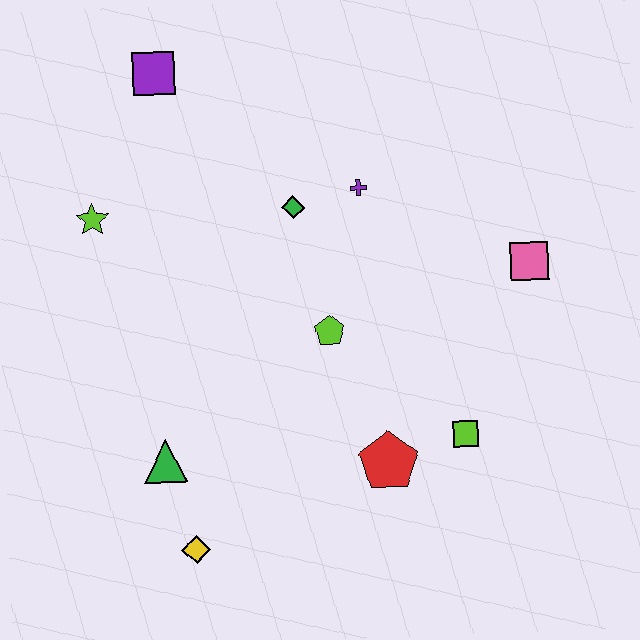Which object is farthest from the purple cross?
The yellow diamond is farthest from the purple cross.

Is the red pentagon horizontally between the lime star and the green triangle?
No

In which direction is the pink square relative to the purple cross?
The pink square is to the right of the purple cross.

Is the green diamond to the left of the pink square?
Yes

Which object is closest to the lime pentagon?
The green diamond is closest to the lime pentagon.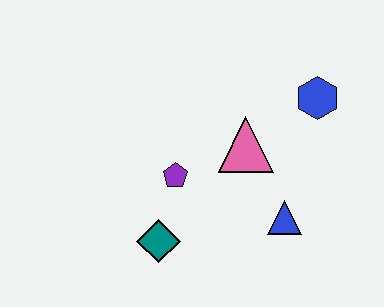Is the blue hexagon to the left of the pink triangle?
No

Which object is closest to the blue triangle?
The pink triangle is closest to the blue triangle.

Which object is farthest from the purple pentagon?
The blue hexagon is farthest from the purple pentagon.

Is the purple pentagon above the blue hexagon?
No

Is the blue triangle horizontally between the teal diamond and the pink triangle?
No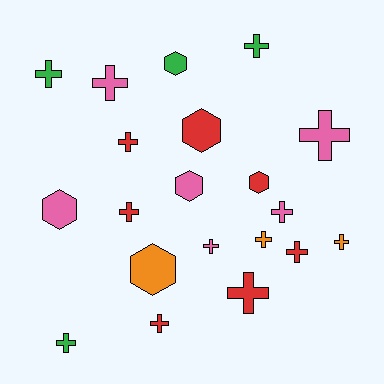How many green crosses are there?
There are 3 green crosses.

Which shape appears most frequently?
Cross, with 14 objects.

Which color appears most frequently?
Red, with 7 objects.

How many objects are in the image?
There are 20 objects.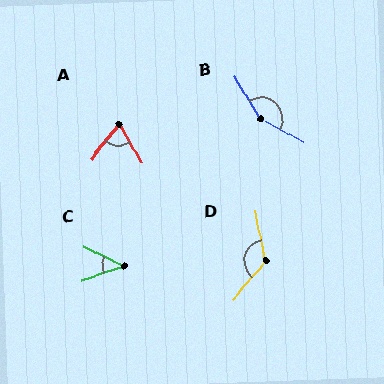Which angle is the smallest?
C, at approximately 46 degrees.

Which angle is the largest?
B, at approximately 150 degrees.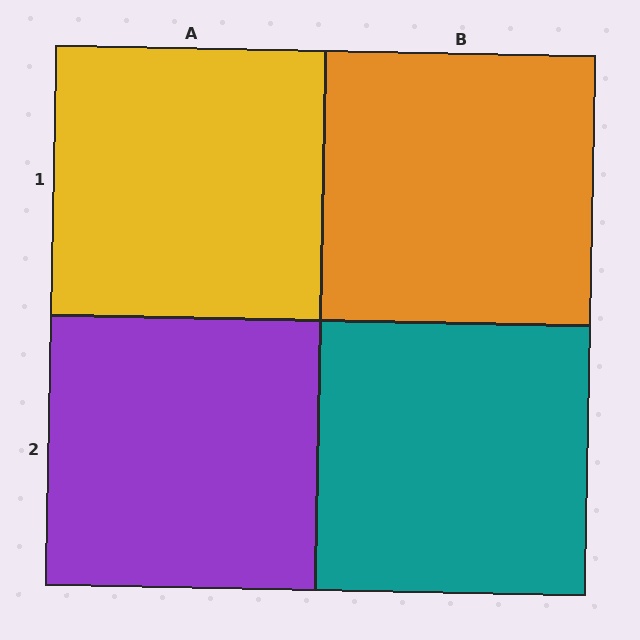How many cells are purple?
1 cell is purple.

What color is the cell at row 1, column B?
Orange.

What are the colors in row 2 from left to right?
Purple, teal.